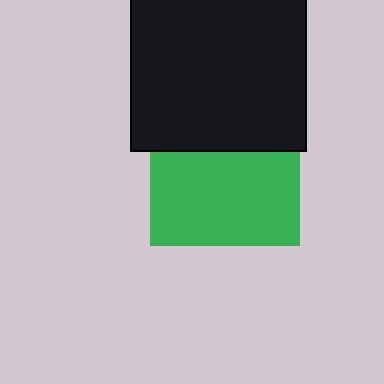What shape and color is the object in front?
The object in front is a black square.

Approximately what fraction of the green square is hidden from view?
Roughly 37% of the green square is hidden behind the black square.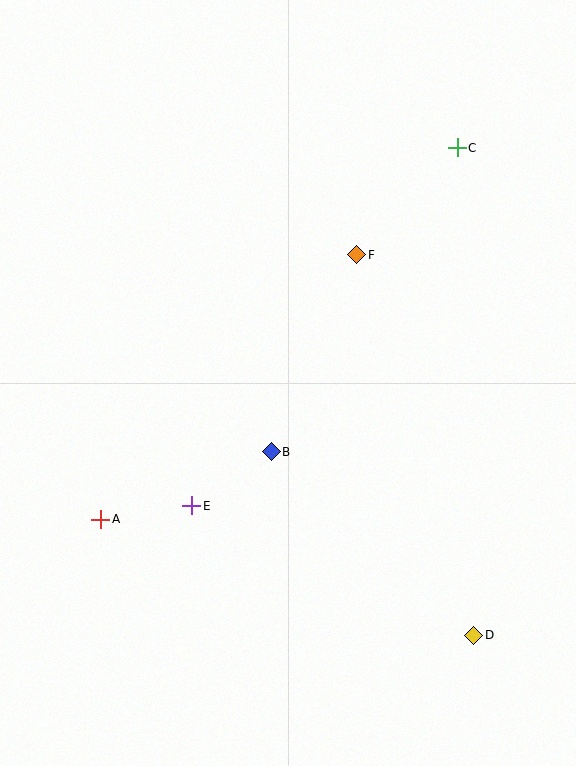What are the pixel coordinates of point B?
Point B is at (271, 452).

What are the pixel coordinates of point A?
Point A is at (101, 519).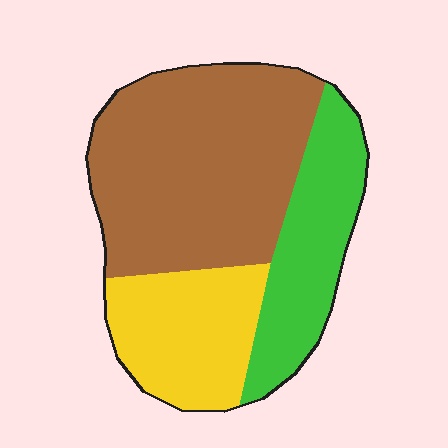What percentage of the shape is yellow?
Yellow takes up about one quarter (1/4) of the shape.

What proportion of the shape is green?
Green covers 24% of the shape.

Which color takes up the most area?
Brown, at roughly 50%.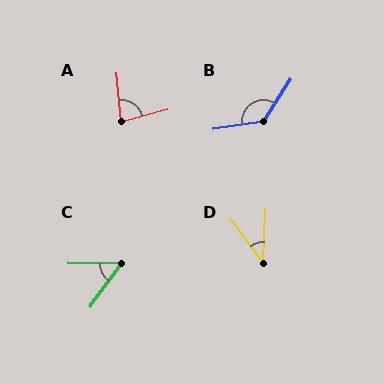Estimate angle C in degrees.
Approximately 55 degrees.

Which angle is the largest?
B, at approximately 132 degrees.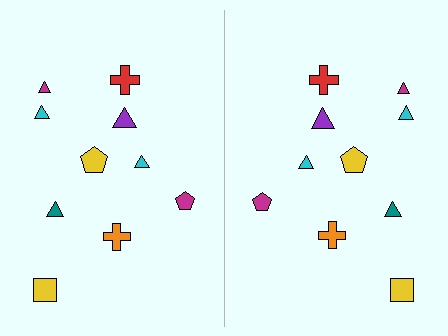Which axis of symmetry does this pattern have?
The pattern has a vertical axis of symmetry running through the center of the image.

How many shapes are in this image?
There are 20 shapes in this image.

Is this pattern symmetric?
Yes, this pattern has bilateral (reflection) symmetry.